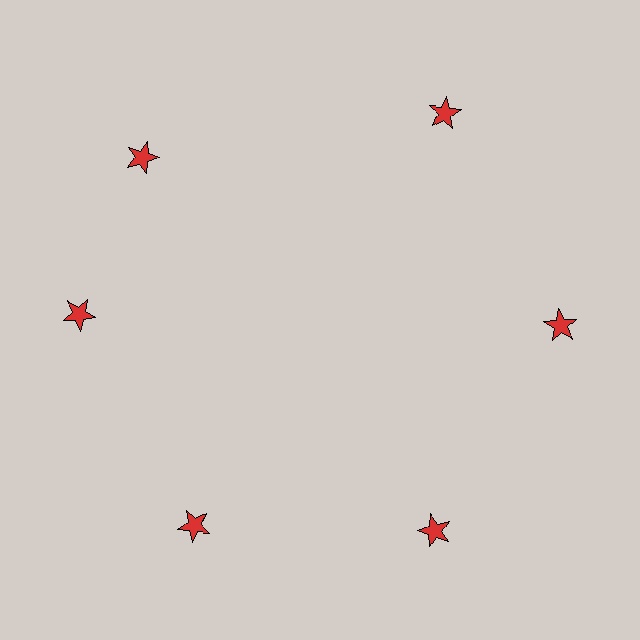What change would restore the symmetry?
The symmetry would be restored by rotating it back into even spacing with its neighbors so that all 6 stars sit at equal angles and equal distance from the center.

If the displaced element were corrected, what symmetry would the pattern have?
It would have 6-fold rotational symmetry — the pattern would map onto itself every 60 degrees.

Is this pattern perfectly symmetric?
No. The 6 red stars are arranged in a ring, but one element near the 11 o'clock position is rotated out of alignment along the ring, breaking the 6-fold rotational symmetry.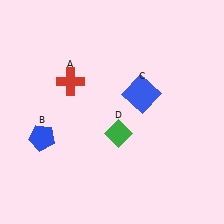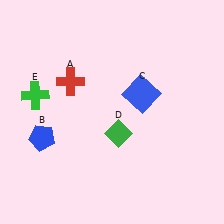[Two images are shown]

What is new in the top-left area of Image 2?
A green cross (E) was added in the top-left area of Image 2.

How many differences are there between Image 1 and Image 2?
There is 1 difference between the two images.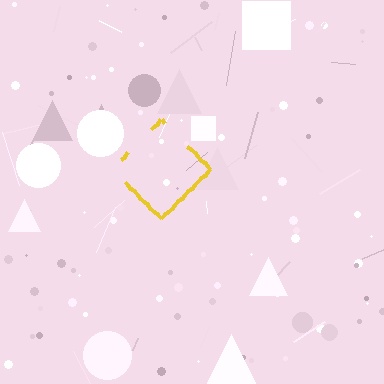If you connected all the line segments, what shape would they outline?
They would outline a diamond.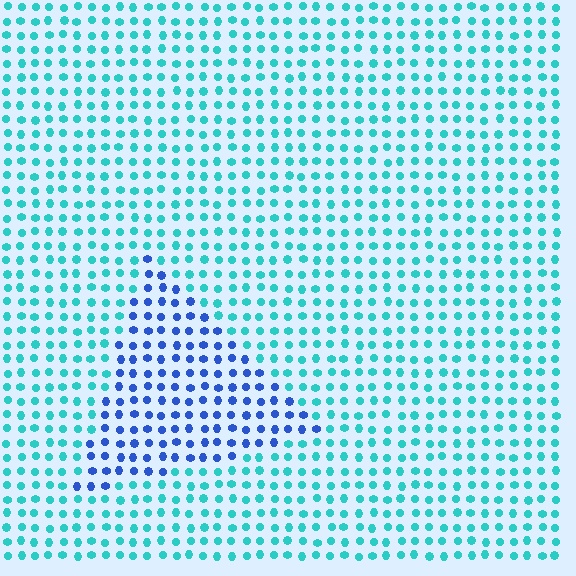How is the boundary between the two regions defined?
The boundary is defined purely by a slight shift in hue (about 48 degrees). Spacing, size, and orientation are identical on both sides.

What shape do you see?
I see a triangle.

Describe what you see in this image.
The image is filled with small cyan elements in a uniform arrangement. A triangle-shaped region is visible where the elements are tinted to a slightly different hue, forming a subtle color boundary.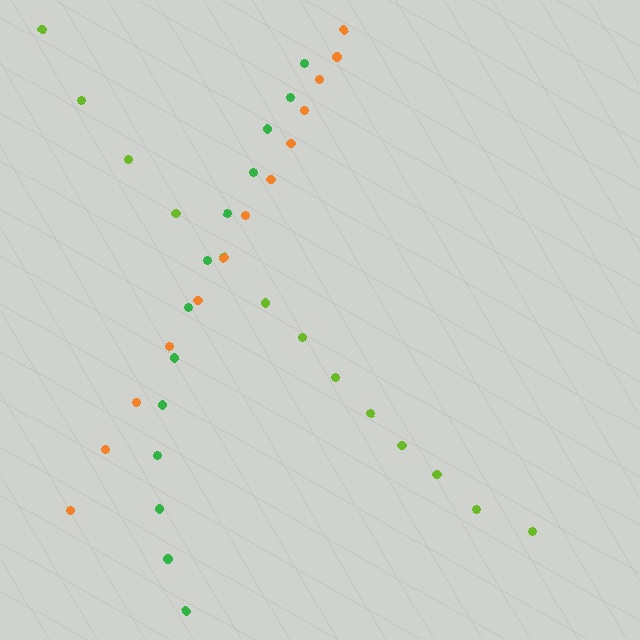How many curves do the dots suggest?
There are 3 distinct paths.